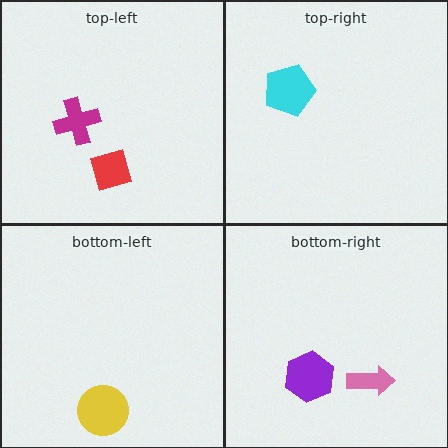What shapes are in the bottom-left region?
The yellow circle.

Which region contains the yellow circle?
The bottom-left region.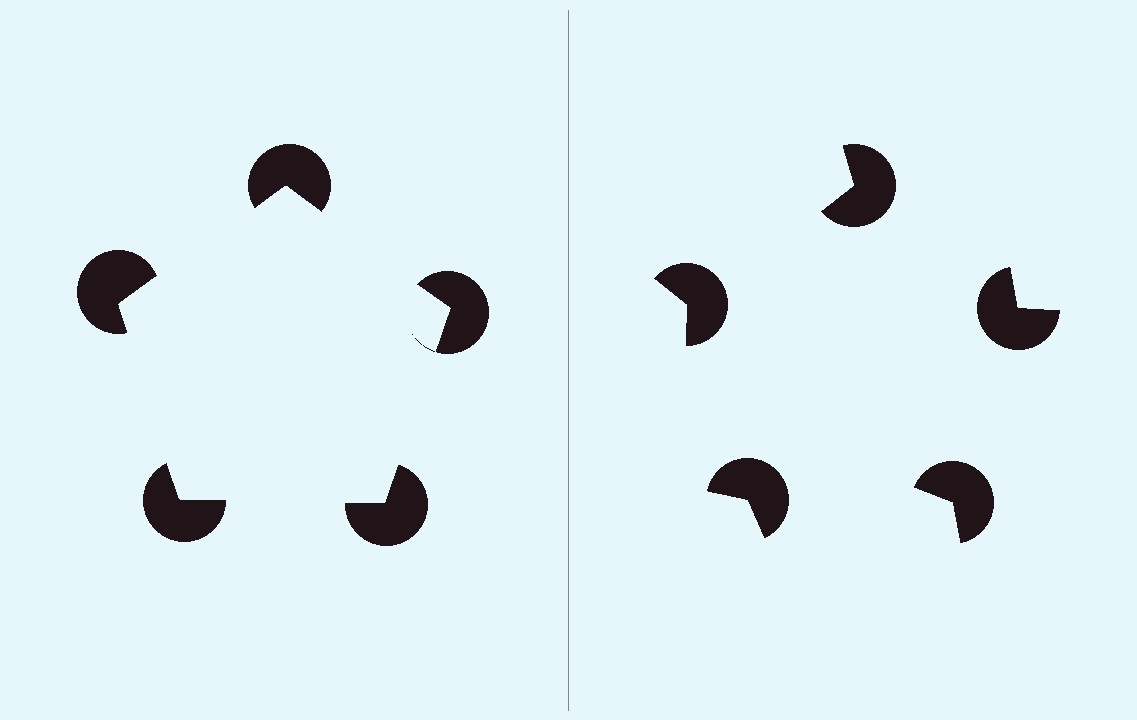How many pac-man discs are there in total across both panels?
10 — 5 on each side.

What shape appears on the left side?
An illusory pentagon.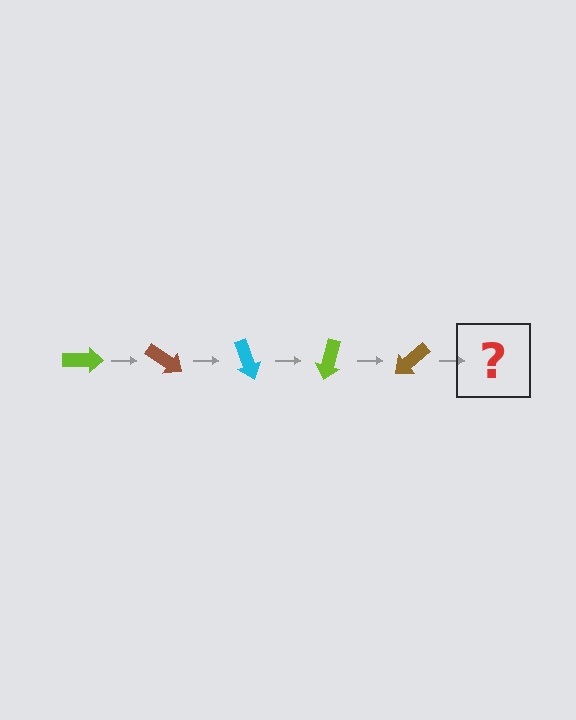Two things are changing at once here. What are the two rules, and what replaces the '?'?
The two rules are that it rotates 35 degrees each step and the color cycles through lime, brown, and cyan. The '?' should be a cyan arrow, rotated 175 degrees from the start.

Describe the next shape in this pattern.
It should be a cyan arrow, rotated 175 degrees from the start.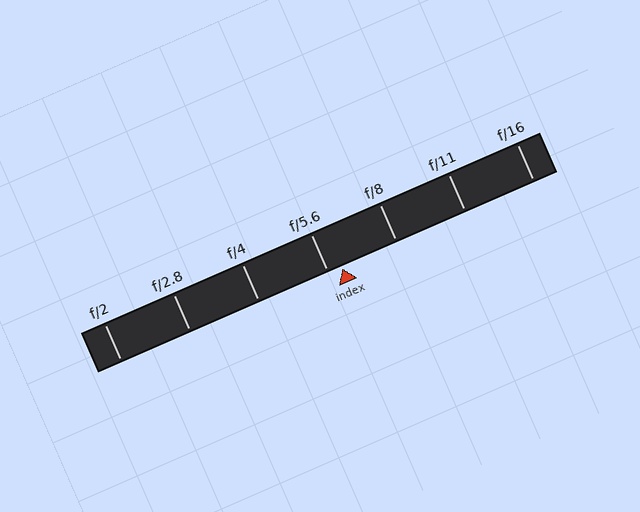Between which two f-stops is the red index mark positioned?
The index mark is between f/5.6 and f/8.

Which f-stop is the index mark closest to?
The index mark is closest to f/5.6.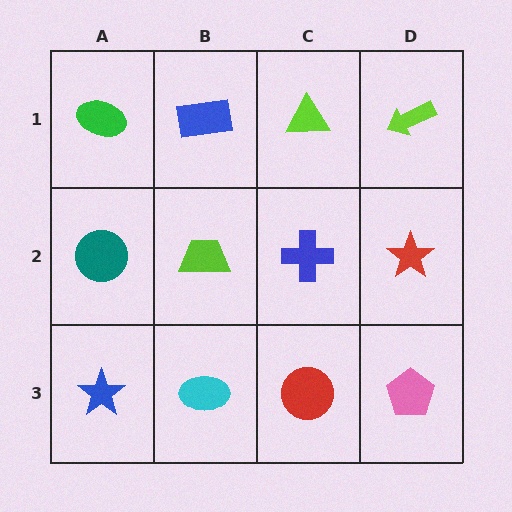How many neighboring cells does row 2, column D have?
3.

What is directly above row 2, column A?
A green ellipse.